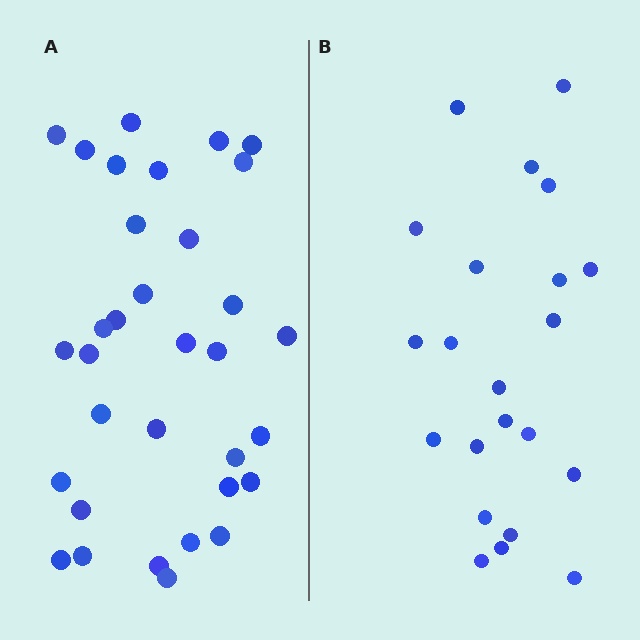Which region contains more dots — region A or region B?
Region A (the left region) has more dots.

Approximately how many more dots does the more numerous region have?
Region A has roughly 12 or so more dots than region B.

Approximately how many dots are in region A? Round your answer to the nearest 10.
About 30 dots. (The exact count is 33, which rounds to 30.)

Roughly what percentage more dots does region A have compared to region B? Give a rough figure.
About 50% more.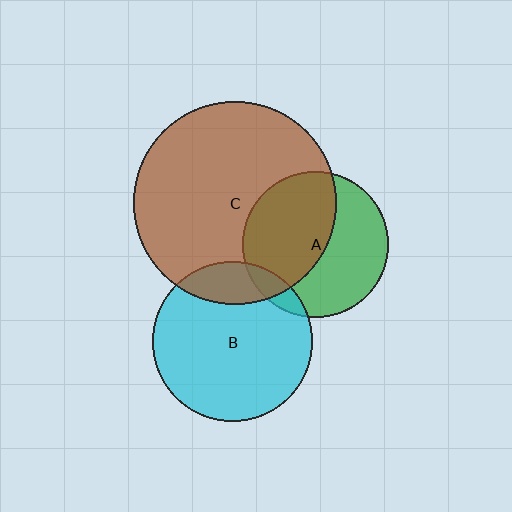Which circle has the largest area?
Circle C (brown).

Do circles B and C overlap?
Yes.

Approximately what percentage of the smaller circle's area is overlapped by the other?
Approximately 15%.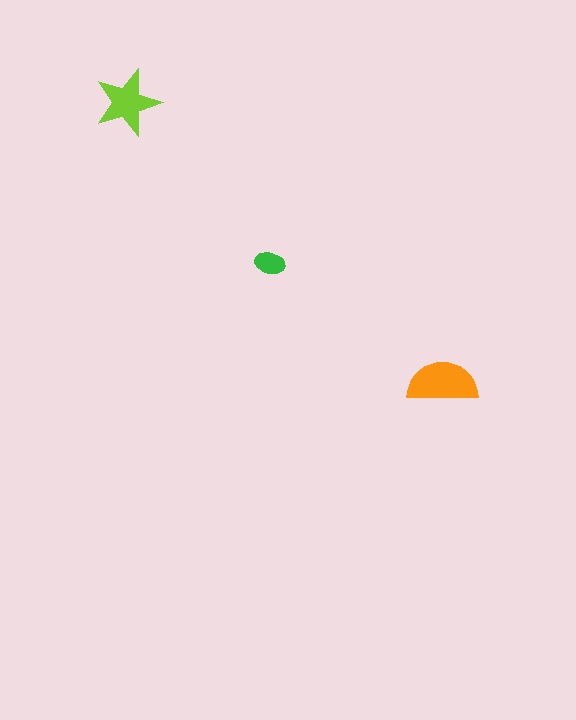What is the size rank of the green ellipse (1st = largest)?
3rd.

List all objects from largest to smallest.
The orange semicircle, the lime star, the green ellipse.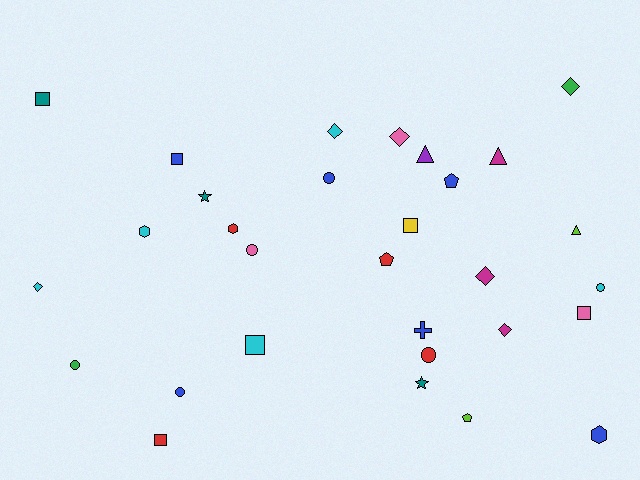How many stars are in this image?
There are 2 stars.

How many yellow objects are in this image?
There is 1 yellow object.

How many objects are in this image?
There are 30 objects.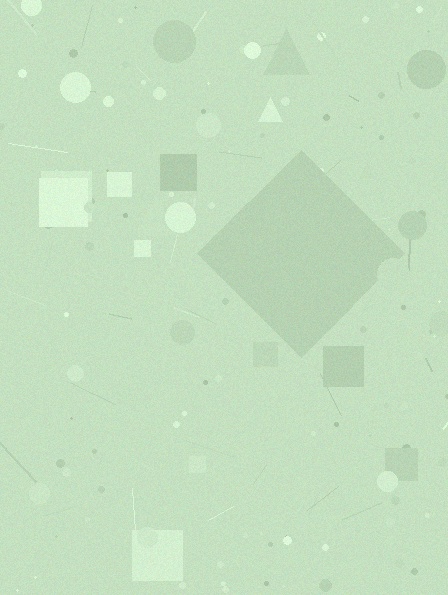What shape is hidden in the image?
A diamond is hidden in the image.